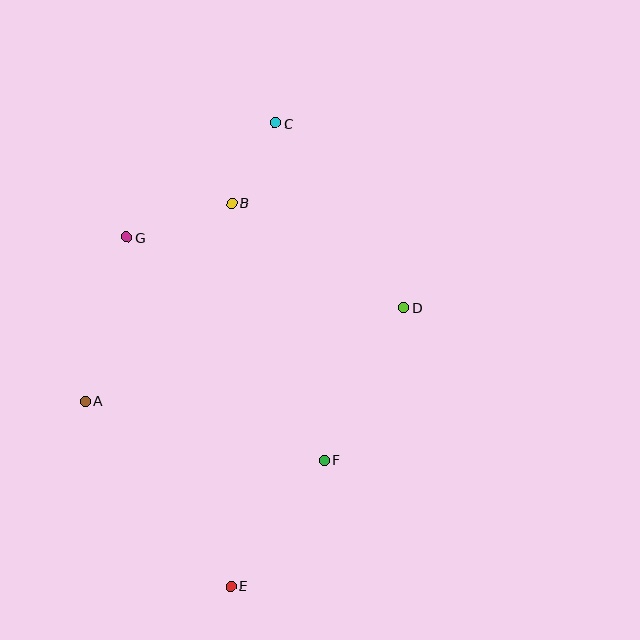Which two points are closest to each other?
Points B and C are closest to each other.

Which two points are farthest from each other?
Points C and E are farthest from each other.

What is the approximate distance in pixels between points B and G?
The distance between B and G is approximately 110 pixels.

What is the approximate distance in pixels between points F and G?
The distance between F and G is approximately 298 pixels.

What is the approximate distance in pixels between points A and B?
The distance between A and B is approximately 246 pixels.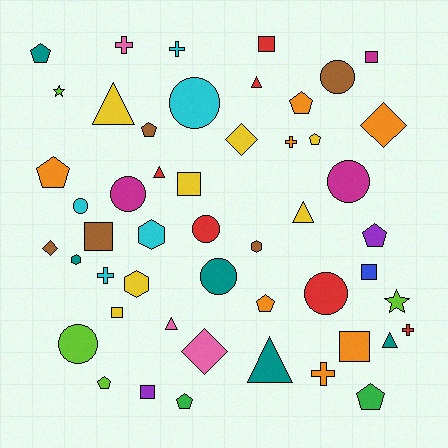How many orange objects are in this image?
There are 7 orange objects.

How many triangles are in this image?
There are 7 triangles.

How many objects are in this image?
There are 50 objects.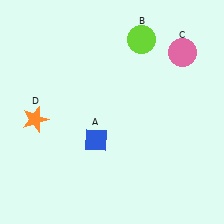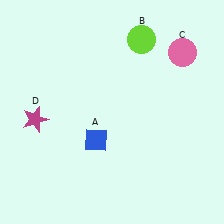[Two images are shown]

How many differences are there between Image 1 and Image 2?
There is 1 difference between the two images.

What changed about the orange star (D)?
In Image 1, D is orange. In Image 2, it changed to magenta.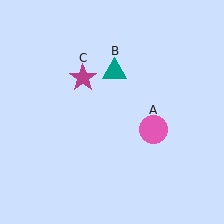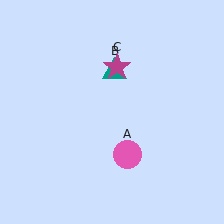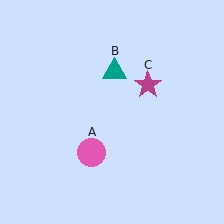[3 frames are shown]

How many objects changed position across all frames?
2 objects changed position: pink circle (object A), magenta star (object C).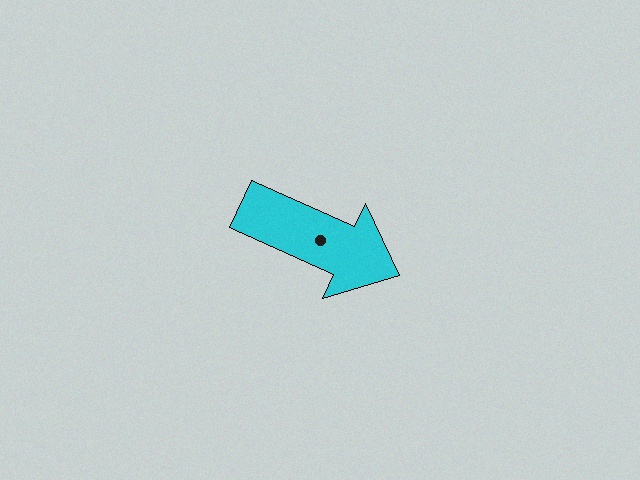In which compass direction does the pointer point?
Southeast.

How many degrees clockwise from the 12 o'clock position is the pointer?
Approximately 114 degrees.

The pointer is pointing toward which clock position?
Roughly 4 o'clock.